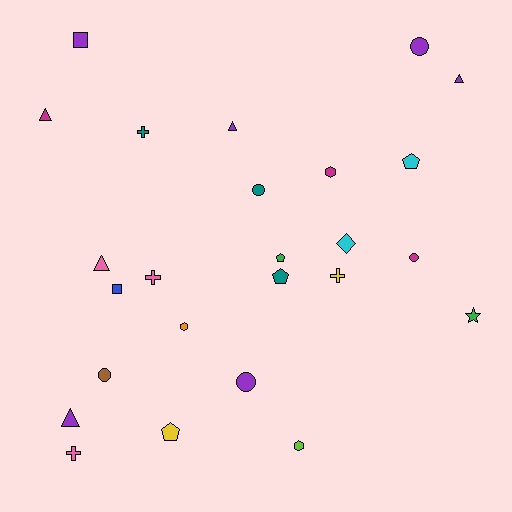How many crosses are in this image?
There are 4 crosses.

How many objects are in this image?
There are 25 objects.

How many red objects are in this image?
There are no red objects.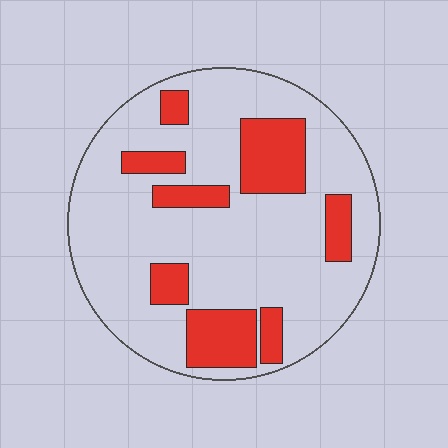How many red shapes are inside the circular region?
8.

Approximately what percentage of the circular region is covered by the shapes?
Approximately 25%.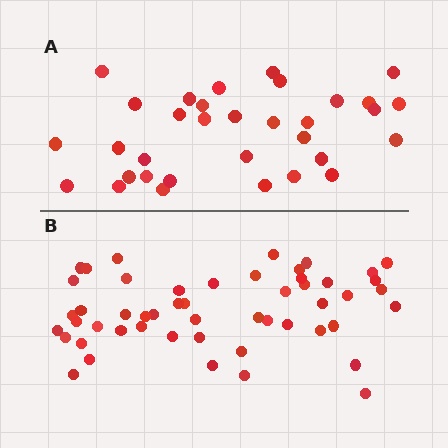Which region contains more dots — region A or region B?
Region B (the bottom region) has more dots.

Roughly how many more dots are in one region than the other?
Region B has approximately 20 more dots than region A.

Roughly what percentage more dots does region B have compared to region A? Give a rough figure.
About 55% more.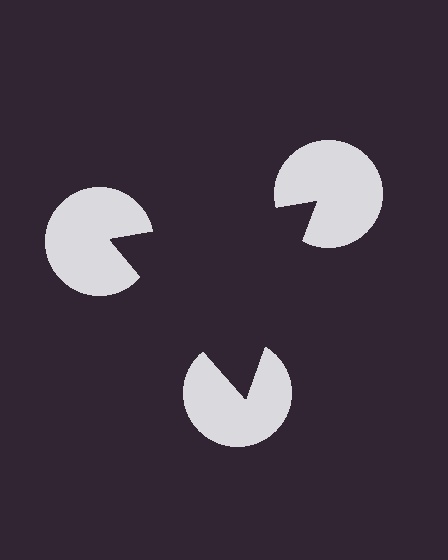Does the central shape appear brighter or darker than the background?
It typically appears slightly darker than the background, even though no actual brightness change is drawn.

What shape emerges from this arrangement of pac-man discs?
An illusory triangle — its edges are inferred from the aligned wedge cuts in the pac-man discs, not physically drawn.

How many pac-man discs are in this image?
There are 3 — one at each vertex of the illusory triangle.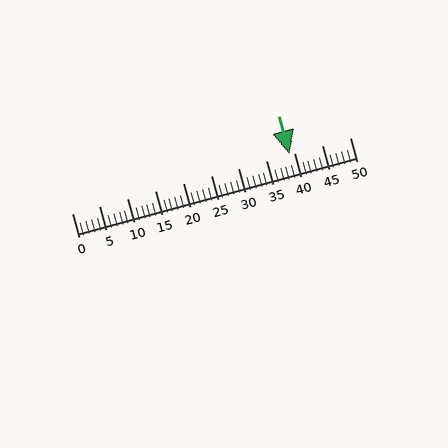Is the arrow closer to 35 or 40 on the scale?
The arrow is closer to 40.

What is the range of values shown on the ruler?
The ruler shows values from 0 to 50.